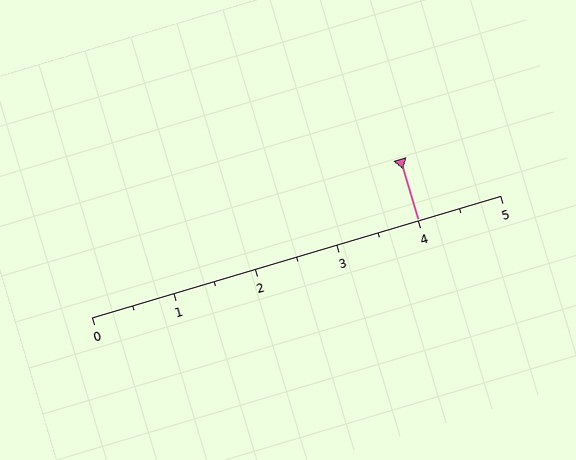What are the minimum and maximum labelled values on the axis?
The axis runs from 0 to 5.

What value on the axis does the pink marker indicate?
The marker indicates approximately 4.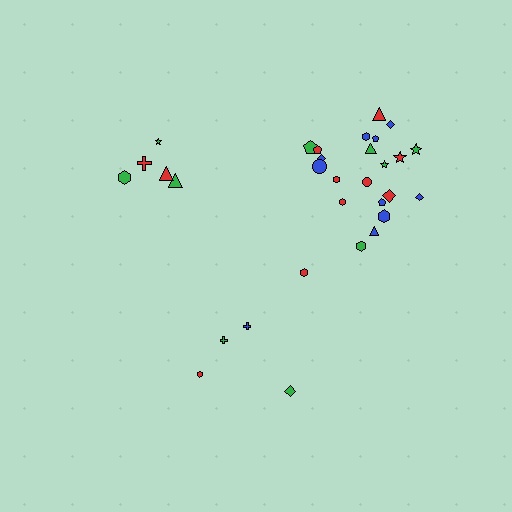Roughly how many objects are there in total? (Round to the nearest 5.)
Roughly 30 objects in total.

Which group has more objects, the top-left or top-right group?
The top-right group.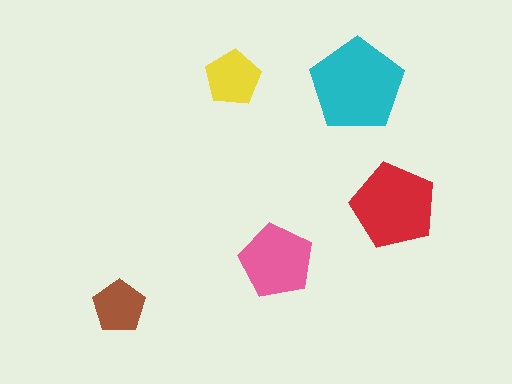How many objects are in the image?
There are 5 objects in the image.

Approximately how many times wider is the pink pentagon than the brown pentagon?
About 1.5 times wider.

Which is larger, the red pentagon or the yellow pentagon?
The red one.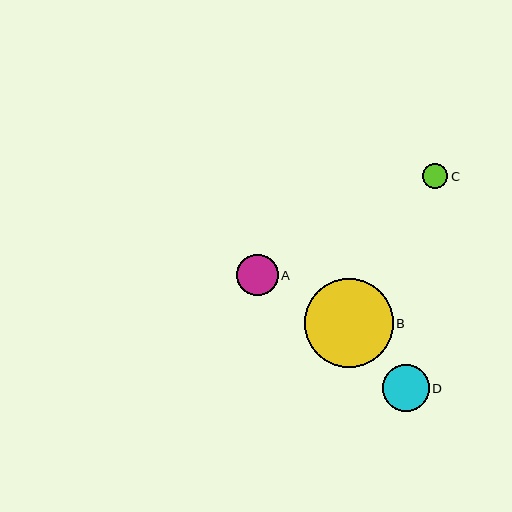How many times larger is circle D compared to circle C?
Circle D is approximately 1.9 times the size of circle C.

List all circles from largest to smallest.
From largest to smallest: B, D, A, C.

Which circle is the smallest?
Circle C is the smallest with a size of approximately 25 pixels.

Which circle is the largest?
Circle B is the largest with a size of approximately 89 pixels.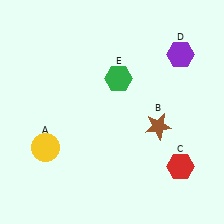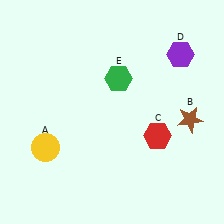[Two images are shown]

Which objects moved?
The objects that moved are: the brown star (B), the red hexagon (C).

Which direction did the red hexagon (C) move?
The red hexagon (C) moved up.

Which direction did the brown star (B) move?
The brown star (B) moved right.